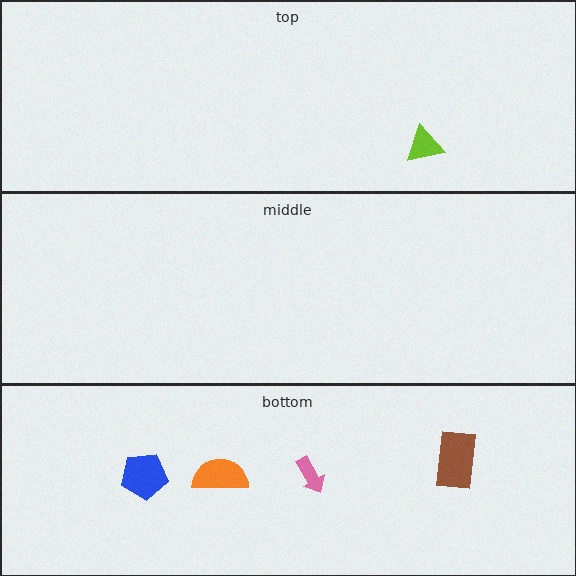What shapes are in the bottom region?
The blue pentagon, the brown rectangle, the orange semicircle, the pink arrow.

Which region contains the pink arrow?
The bottom region.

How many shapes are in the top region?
1.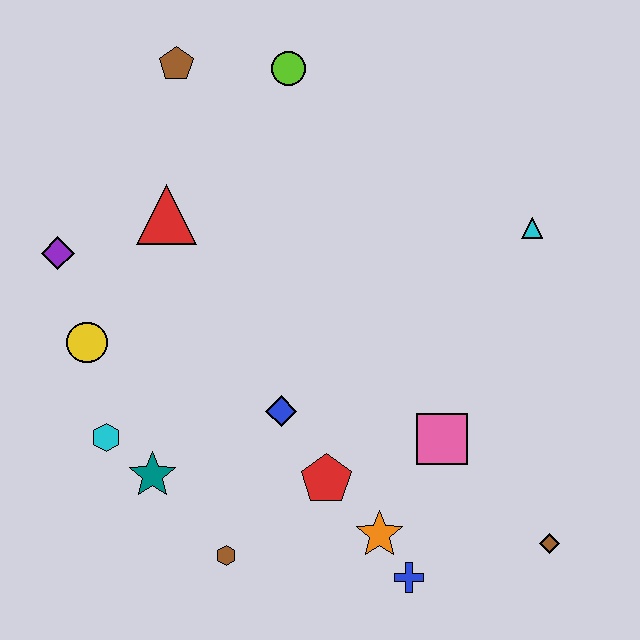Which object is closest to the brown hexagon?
The teal star is closest to the brown hexagon.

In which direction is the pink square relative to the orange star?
The pink square is above the orange star.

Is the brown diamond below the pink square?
Yes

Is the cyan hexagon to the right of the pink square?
No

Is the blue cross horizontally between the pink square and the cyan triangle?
No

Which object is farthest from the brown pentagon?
The brown diamond is farthest from the brown pentagon.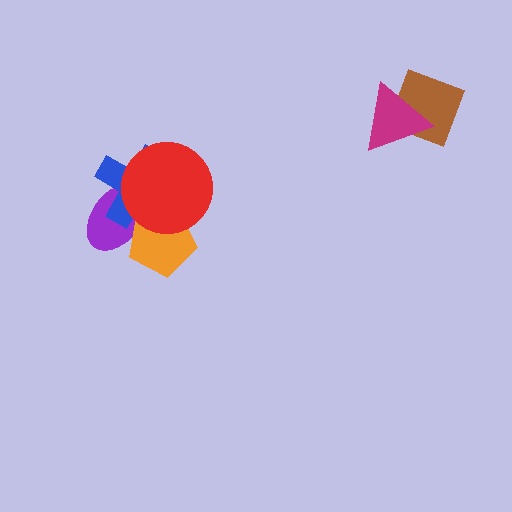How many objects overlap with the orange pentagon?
3 objects overlap with the orange pentagon.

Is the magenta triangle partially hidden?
No, no other shape covers it.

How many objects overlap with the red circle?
3 objects overlap with the red circle.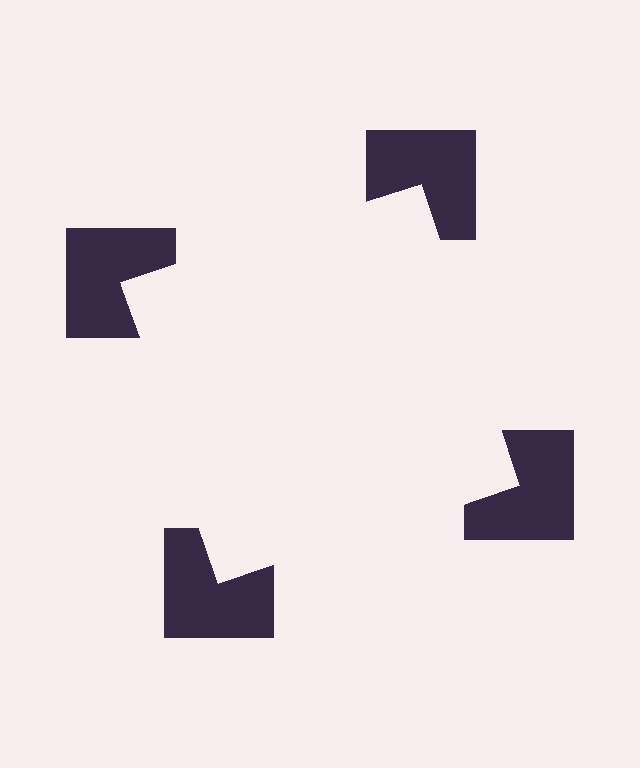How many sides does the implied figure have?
4 sides.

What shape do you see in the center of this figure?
An illusory square — its edges are inferred from the aligned wedge cuts in the notched squares, not physically drawn.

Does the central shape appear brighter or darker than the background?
It typically appears slightly brighter than the background, even though no actual brightness change is drawn.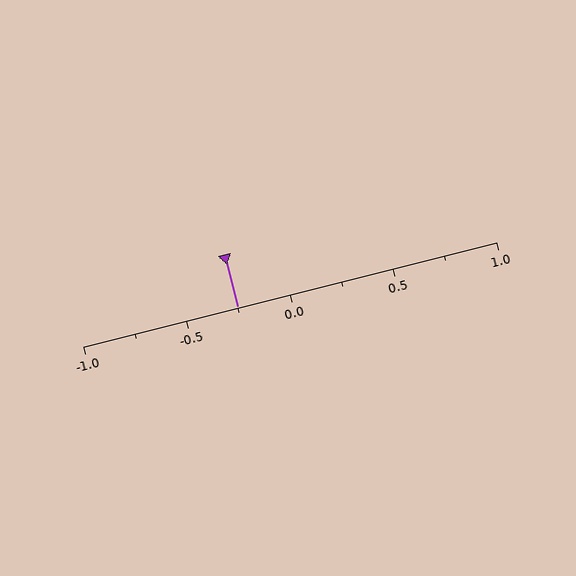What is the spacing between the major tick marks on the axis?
The major ticks are spaced 0.5 apart.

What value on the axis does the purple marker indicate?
The marker indicates approximately -0.25.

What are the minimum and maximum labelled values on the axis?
The axis runs from -1.0 to 1.0.